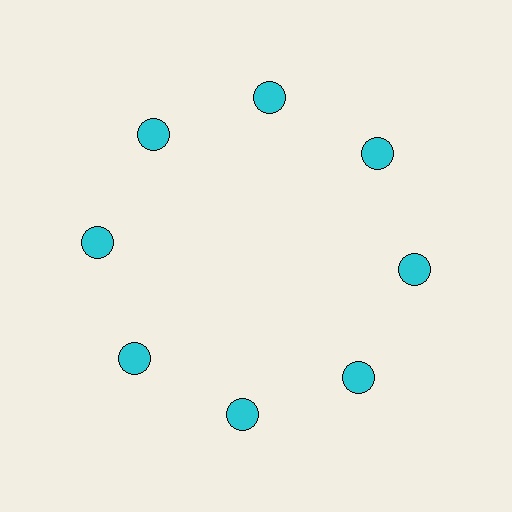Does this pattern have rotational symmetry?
Yes, this pattern has 8-fold rotational symmetry. It looks the same after rotating 45 degrees around the center.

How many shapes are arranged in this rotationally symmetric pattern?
There are 8 shapes, arranged in 8 groups of 1.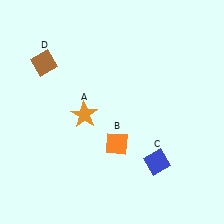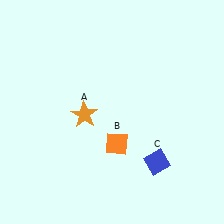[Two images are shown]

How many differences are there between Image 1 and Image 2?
There is 1 difference between the two images.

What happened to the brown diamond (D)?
The brown diamond (D) was removed in Image 2. It was in the top-left area of Image 1.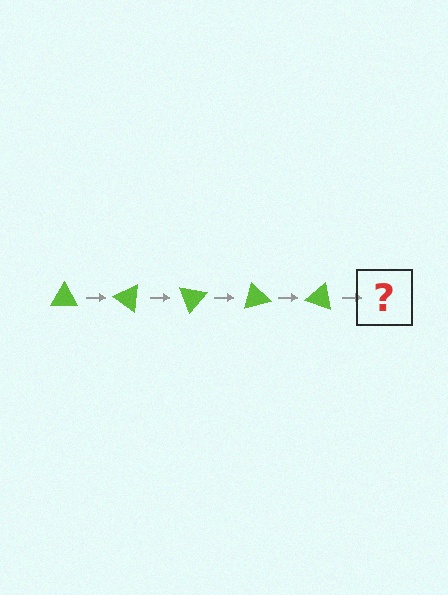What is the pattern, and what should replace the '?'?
The pattern is that the triangle rotates 35 degrees each step. The '?' should be a lime triangle rotated 175 degrees.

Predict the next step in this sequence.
The next step is a lime triangle rotated 175 degrees.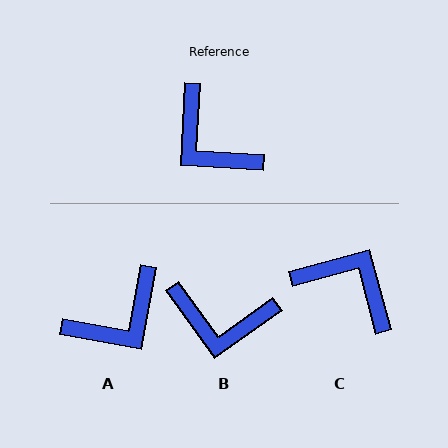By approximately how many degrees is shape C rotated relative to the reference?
Approximately 162 degrees clockwise.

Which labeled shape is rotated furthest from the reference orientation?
C, about 162 degrees away.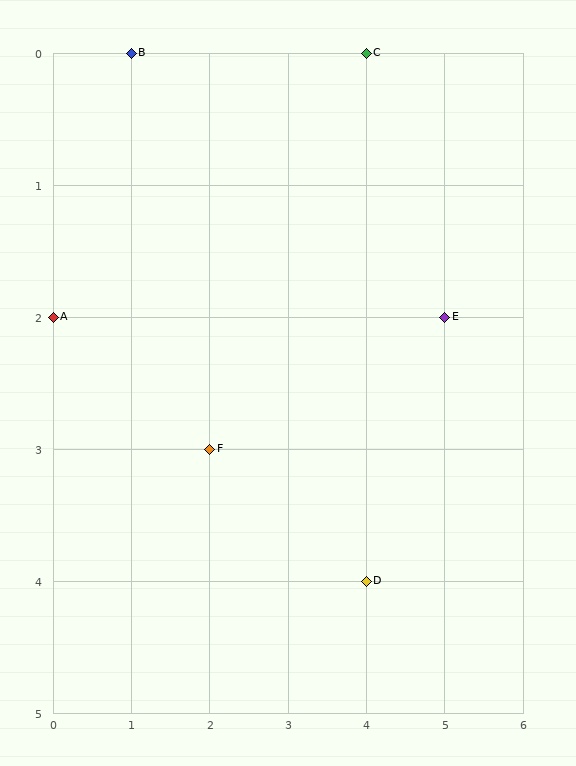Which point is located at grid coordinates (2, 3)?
Point F is at (2, 3).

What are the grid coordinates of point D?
Point D is at grid coordinates (4, 4).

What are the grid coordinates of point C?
Point C is at grid coordinates (4, 0).